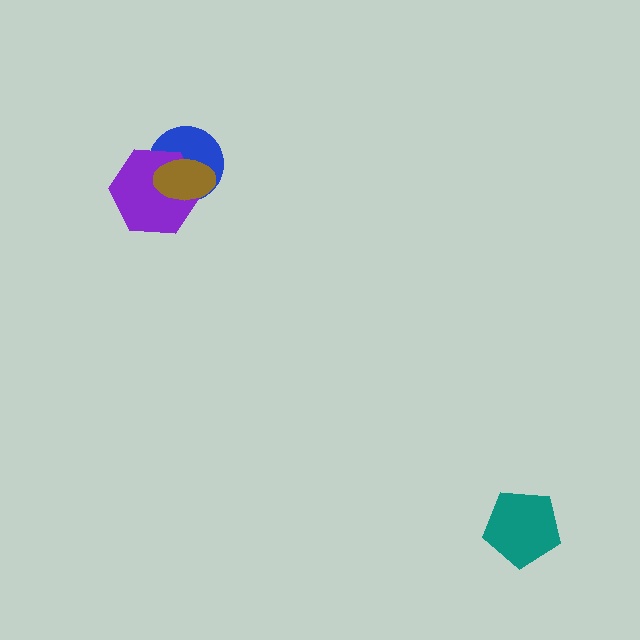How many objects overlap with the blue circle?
2 objects overlap with the blue circle.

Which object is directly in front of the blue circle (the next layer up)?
The purple hexagon is directly in front of the blue circle.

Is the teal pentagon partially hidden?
No, no other shape covers it.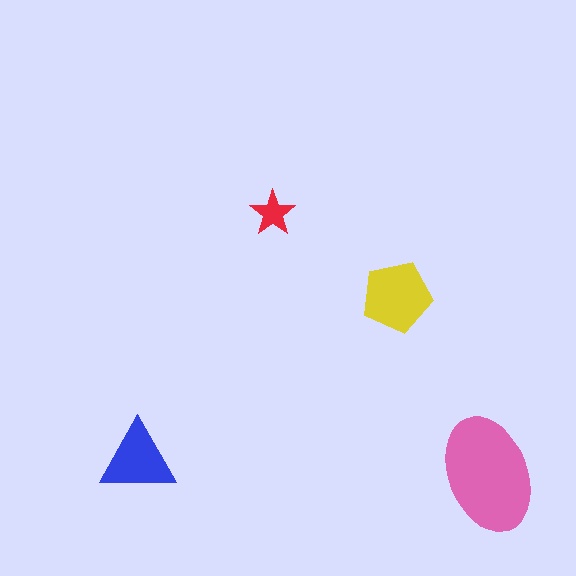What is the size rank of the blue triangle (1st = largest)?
3rd.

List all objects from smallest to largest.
The red star, the blue triangle, the yellow pentagon, the pink ellipse.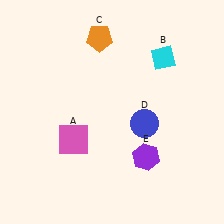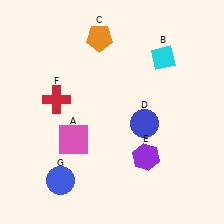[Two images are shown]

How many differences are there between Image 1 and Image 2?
There are 2 differences between the two images.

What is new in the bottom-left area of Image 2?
A blue circle (G) was added in the bottom-left area of Image 2.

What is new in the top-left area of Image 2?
A red cross (F) was added in the top-left area of Image 2.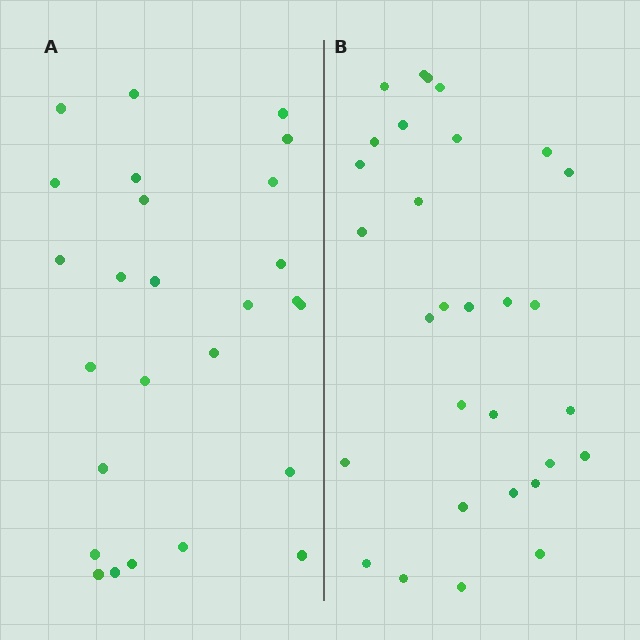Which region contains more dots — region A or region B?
Region B (the right region) has more dots.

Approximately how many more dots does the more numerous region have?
Region B has about 4 more dots than region A.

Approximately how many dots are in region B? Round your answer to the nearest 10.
About 30 dots.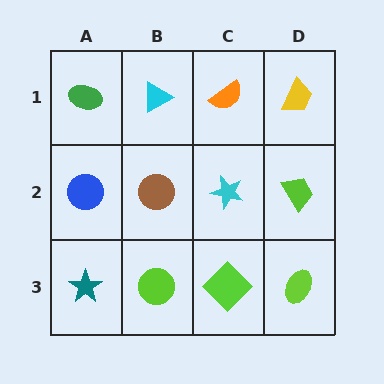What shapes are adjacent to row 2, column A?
A green ellipse (row 1, column A), a teal star (row 3, column A), a brown circle (row 2, column B).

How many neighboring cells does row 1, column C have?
3.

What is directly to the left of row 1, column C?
A cyan triangle.